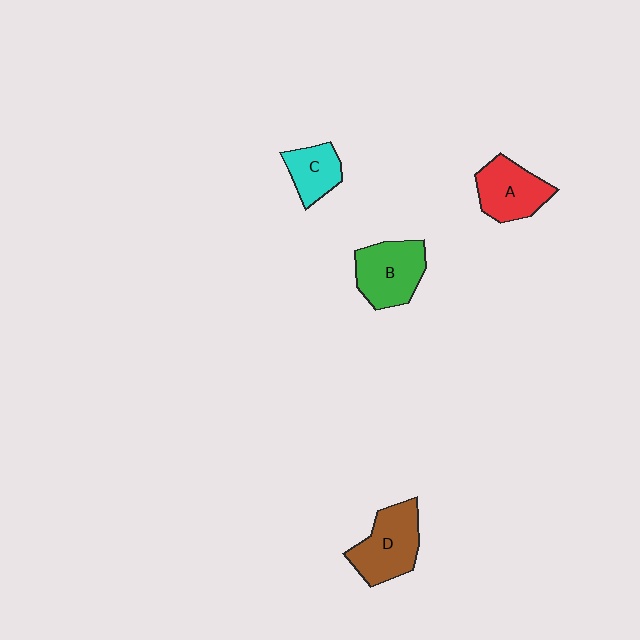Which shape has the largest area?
Shape D (brown).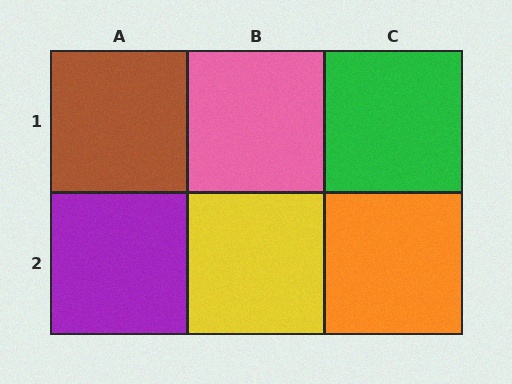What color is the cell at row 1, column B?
Pink.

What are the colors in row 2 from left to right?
Purple, yellow, orange.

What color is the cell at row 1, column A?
Brown.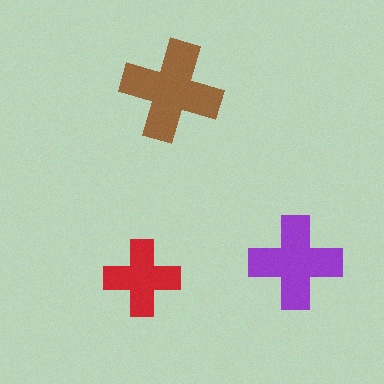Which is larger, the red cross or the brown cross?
The brown one.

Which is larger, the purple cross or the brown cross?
The brown one.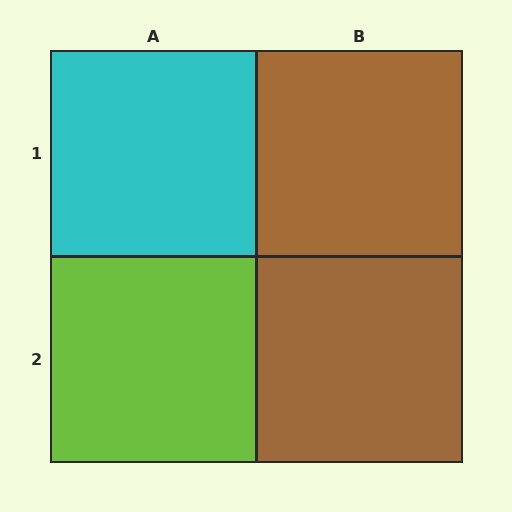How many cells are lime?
1 cell is lime.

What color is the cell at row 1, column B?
Brown.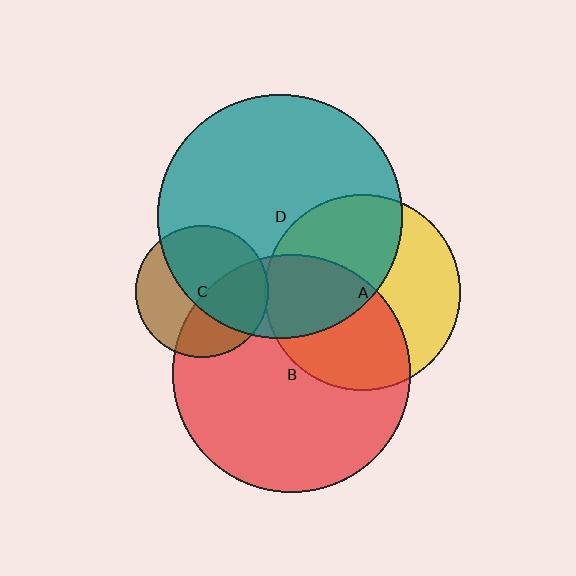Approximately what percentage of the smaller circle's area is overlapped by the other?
Approximately 50%.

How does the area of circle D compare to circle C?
Approximately 3.4 times.